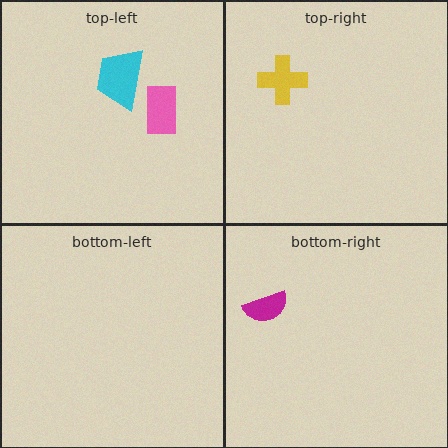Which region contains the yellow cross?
The top-right region.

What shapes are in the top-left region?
The pink rectangle, the cyan trapezoid.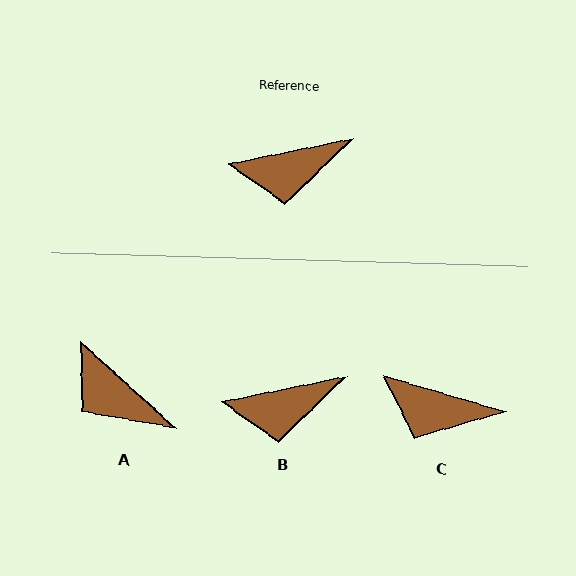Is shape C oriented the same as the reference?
No, it is off by about 28 degrees.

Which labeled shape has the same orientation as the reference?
B.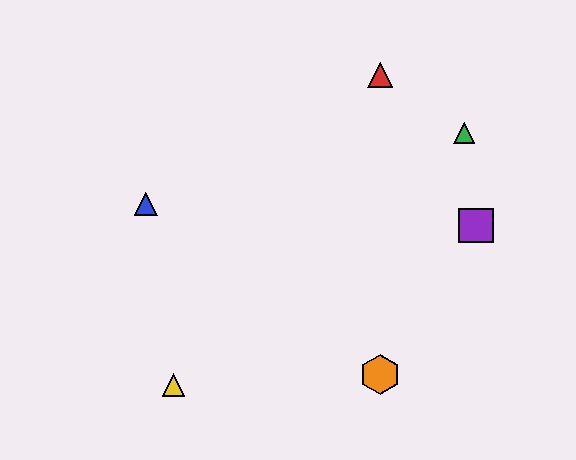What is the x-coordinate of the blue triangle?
The blue triangle is at x≈146.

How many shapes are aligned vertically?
2 shapes (the red triangle, the orange hexagon) are aligned vertically.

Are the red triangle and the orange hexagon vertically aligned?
Yes, both are at x≈380.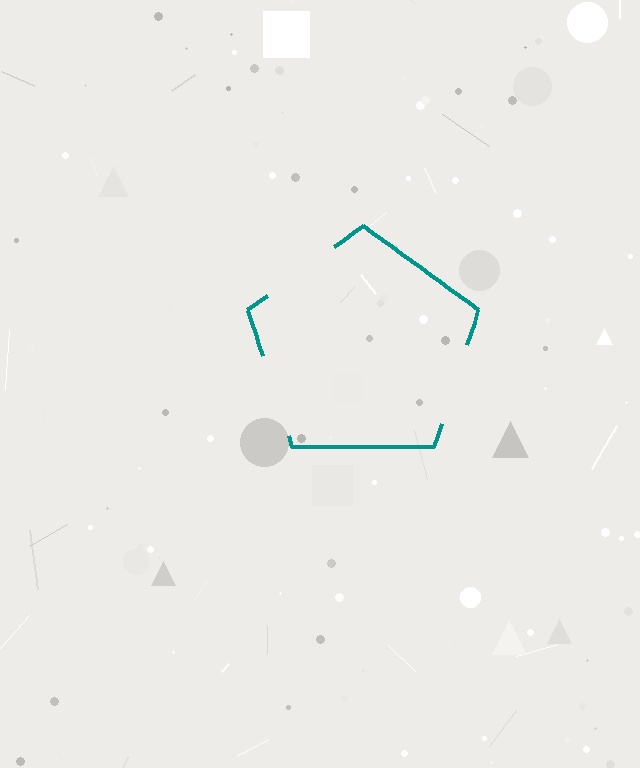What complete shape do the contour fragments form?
The contour fragments form a pentagon.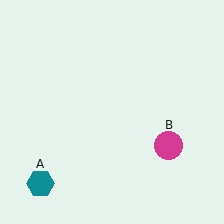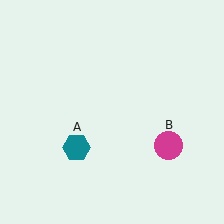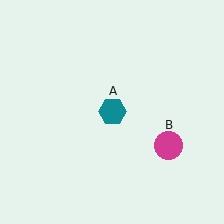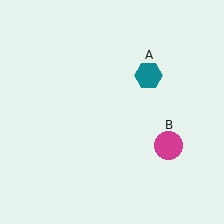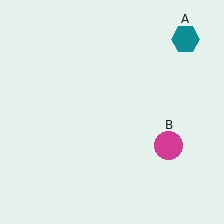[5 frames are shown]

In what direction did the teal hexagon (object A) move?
The teal hexagon (object A) moved up and to the right.